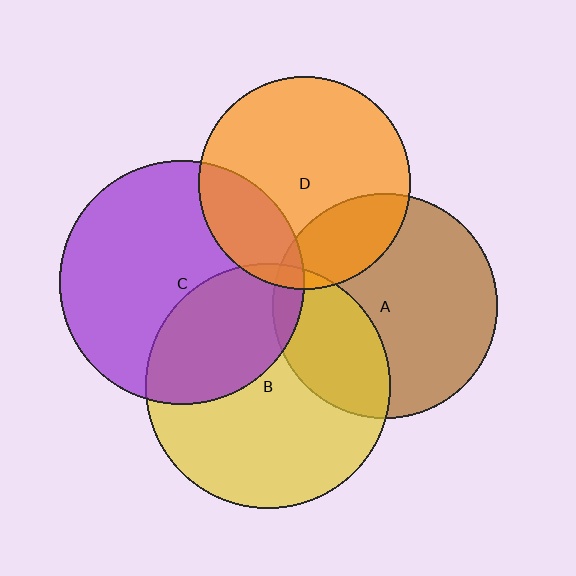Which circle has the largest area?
Circle B (yellow).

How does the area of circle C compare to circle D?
Approximately 1.3 times.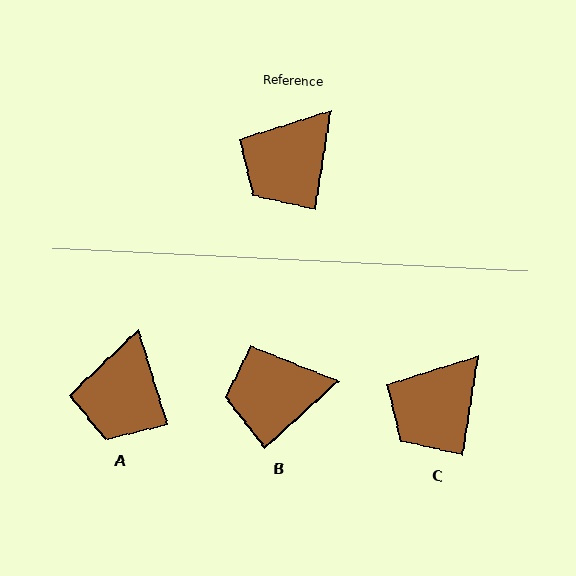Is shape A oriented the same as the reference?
No, it is off by about 26 degrees.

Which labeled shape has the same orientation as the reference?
C.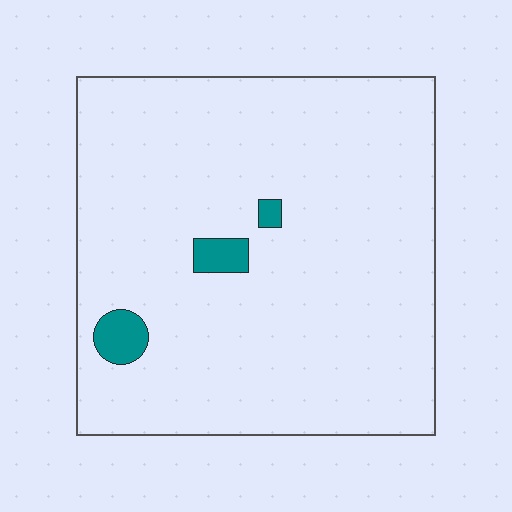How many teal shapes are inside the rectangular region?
3.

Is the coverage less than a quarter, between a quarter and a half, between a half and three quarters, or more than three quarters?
Less than a quarter.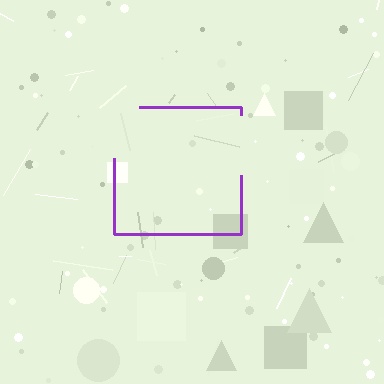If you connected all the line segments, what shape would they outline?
They would outline a square.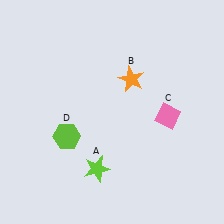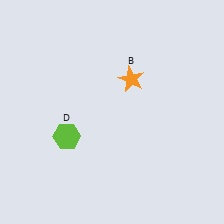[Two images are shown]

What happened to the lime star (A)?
The lime star (A) was removed in Image 2. It was in the bottom-left area of Image 1.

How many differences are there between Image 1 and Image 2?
There are 2 differences between the two images.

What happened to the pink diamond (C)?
The pink diamond (C) was removed in Image 2. It was in the bottom-right area of Image 1.